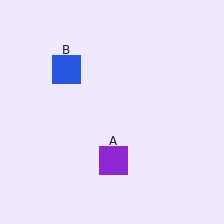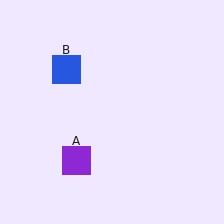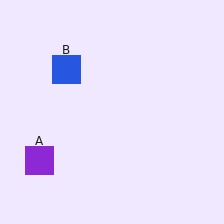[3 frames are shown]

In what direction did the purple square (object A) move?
The purple square (object A) moved left.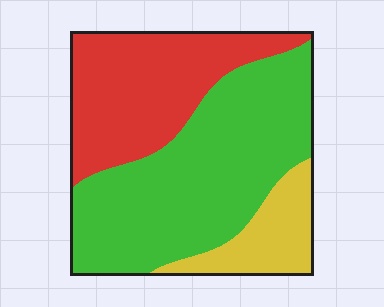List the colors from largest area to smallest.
From largest to smallest: green, red, yellow.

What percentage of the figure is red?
Red covers 33% of the figure.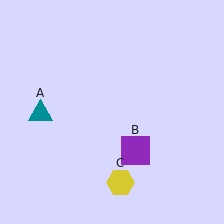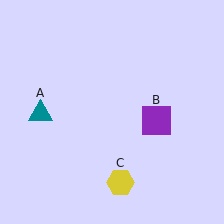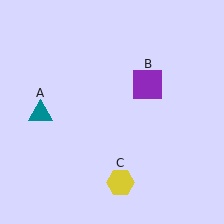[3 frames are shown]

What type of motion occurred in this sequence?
The purple square (object B) rotated counterclockwise around the center of the scene.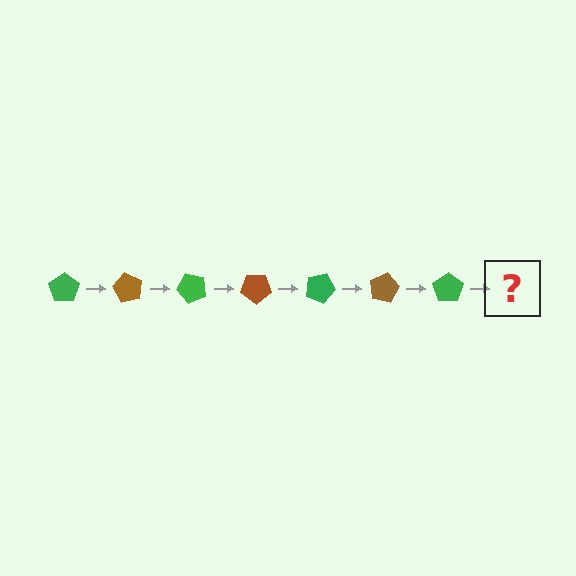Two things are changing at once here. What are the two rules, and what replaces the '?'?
The two rules are that it rotates 60 degrees each step and the color cycles through green and brown. The '?' should be a brown pentagon, rotated 420 degrees from the start.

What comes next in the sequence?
The next element should be a brown pentagon, rotated 420 degrees from the start.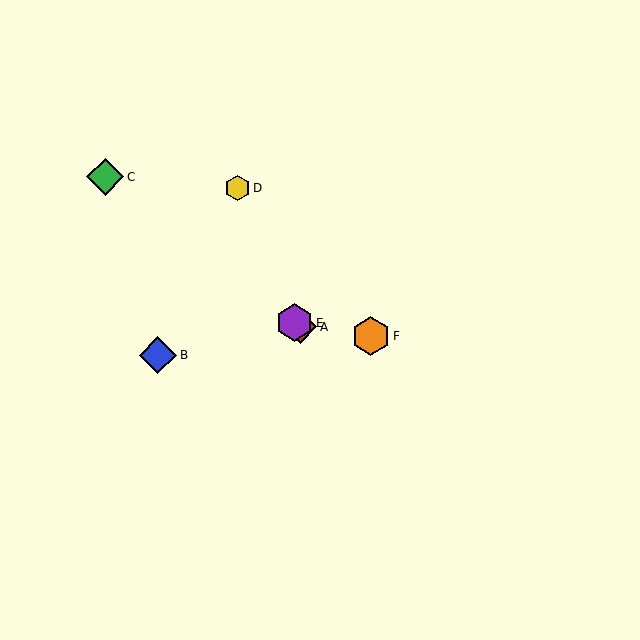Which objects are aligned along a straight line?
Objects A, C, E are aligned along a straight line.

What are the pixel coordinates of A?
Object A is at (300, 327).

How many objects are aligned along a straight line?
3 objects (A, C, E) are aligned along a straight line.